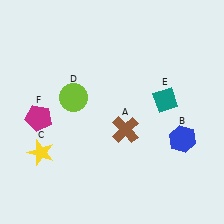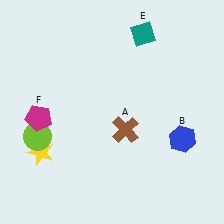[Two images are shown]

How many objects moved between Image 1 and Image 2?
2 objects moved between the two images.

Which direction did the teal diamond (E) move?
The teal diamond (E) moved up.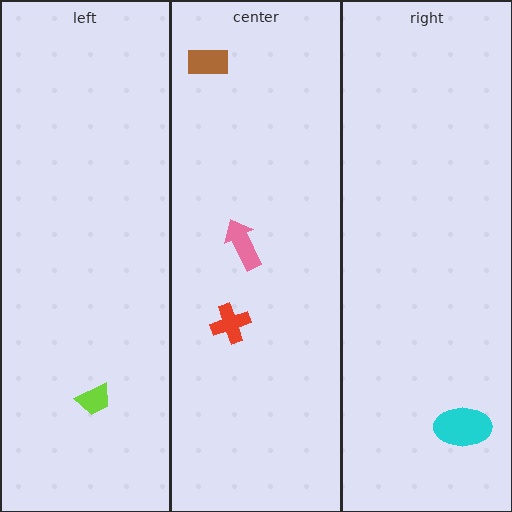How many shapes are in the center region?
3.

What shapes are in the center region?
The red cross, the pink arrow, the brown rectangle.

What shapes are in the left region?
The lime trapezoid.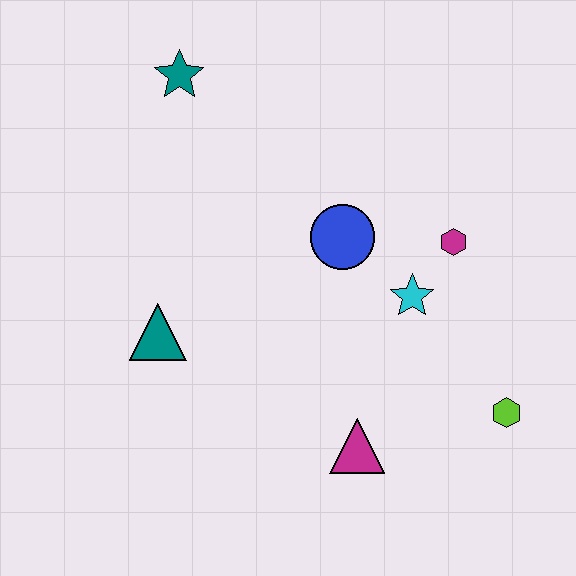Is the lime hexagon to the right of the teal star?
Yes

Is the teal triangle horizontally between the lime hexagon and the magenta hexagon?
No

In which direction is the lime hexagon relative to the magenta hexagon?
The lime hexagon is below the magenta hexagon.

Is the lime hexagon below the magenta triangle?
No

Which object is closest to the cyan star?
The magenta hexagon is closest to the cyan star.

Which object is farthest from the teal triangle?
The lime hexagon is farthest from the teal triangle.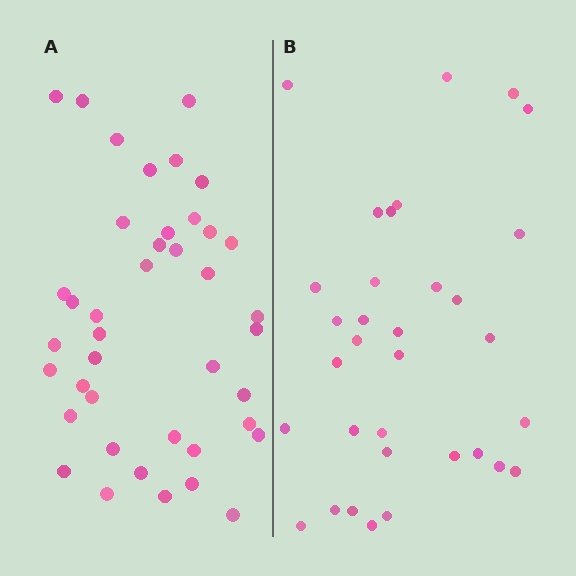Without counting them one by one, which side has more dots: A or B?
Region A (the left region) has more dots.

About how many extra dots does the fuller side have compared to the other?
Region A has roughly 8 or so more dots than region B.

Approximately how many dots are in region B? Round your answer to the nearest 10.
About 30 dots. (The exact count is 33, which rounds to 30.)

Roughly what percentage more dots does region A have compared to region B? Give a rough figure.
About 25% more.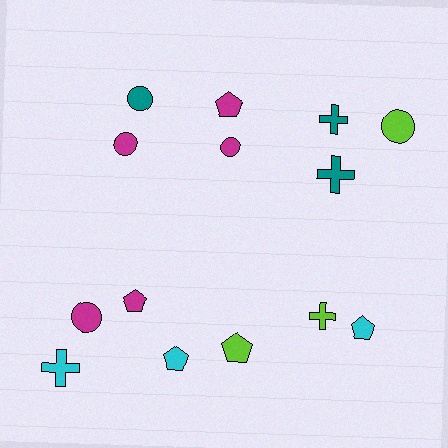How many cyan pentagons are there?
There are 2 cyan pentagons.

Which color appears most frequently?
Magenta, with 5 objects.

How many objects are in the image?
There are 14 objects.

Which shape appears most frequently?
Circle, with 5 objects.